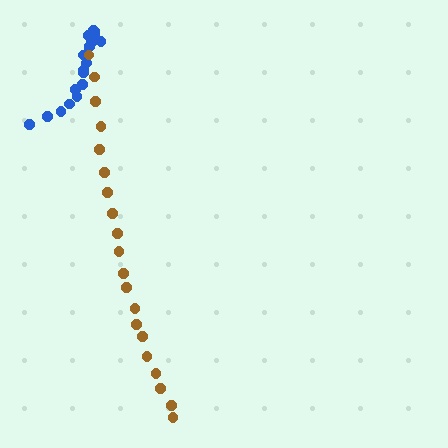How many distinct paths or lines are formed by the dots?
There are 2 distinct paths.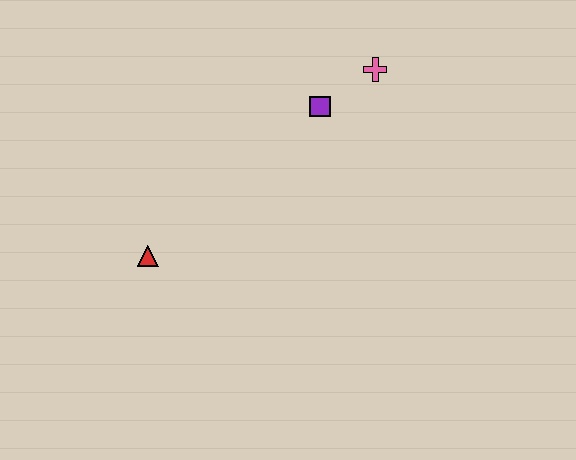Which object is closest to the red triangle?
The purple square is closest to the red triangle.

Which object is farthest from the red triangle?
The pink cross is farthest from the red triangle.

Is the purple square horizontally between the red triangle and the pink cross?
Yes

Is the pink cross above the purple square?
Yes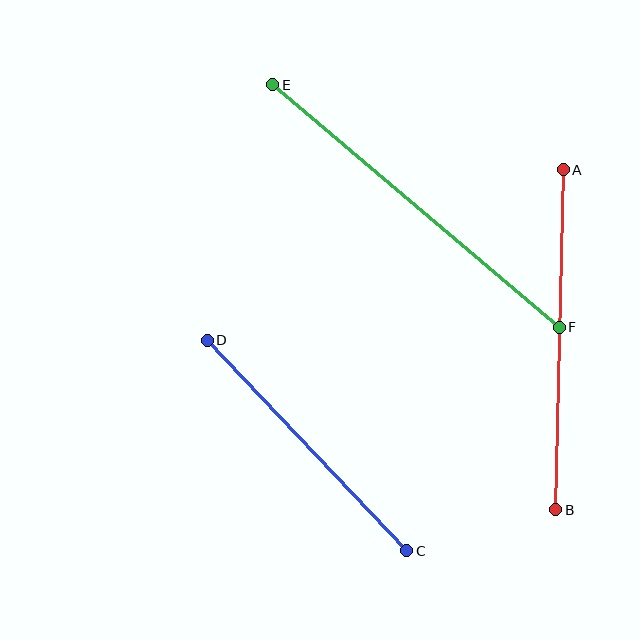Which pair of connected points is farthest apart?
Points E and F are farthest apart.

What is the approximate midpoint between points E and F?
The midpoint is at approximately (416, 206) pixels.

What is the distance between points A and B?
The distance is approximately 340 pixels.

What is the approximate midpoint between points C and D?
The midpoint is at approximately (307, 445) pixels.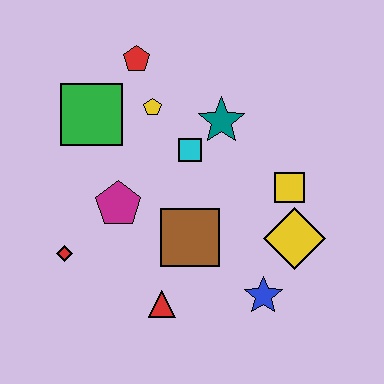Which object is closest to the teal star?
The cyan square is closest to the teal star.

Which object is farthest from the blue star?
The red pentagon is farthest from the blue star.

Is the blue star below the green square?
Yes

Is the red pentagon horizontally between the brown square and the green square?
Yes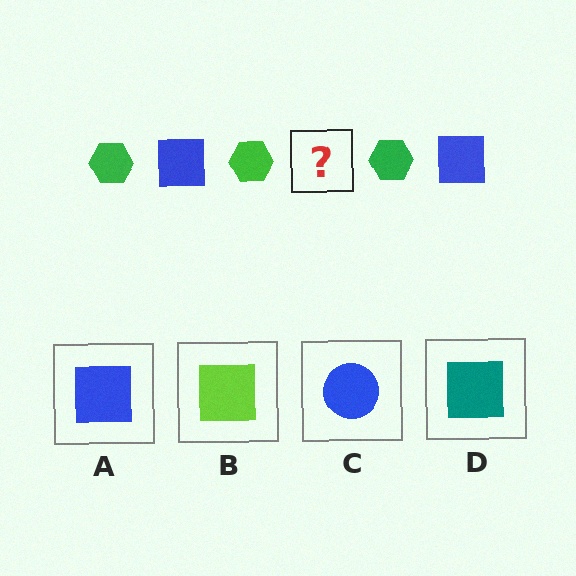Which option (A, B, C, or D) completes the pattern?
A.